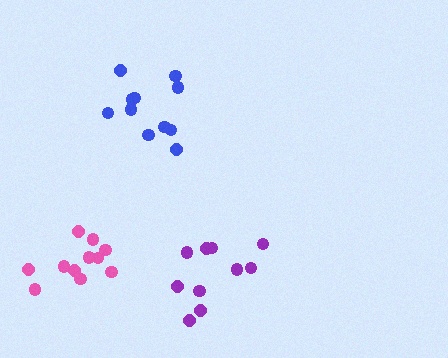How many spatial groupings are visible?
There are 3 spatial groupings.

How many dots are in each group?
Group 1: 11 dots, Group 2: 11 dots, Group 3: 10 dots (32 total).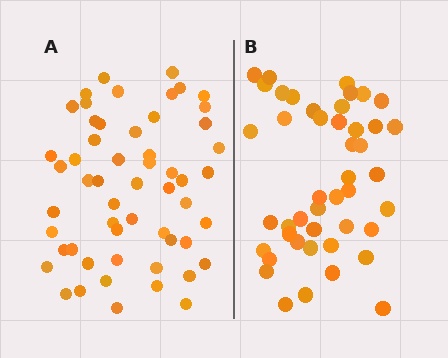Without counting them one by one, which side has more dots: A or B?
Region A (the left region) has more dots.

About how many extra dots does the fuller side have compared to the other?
Region A has roughly 10 or so more dots than region B.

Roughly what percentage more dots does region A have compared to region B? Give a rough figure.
About 20% more.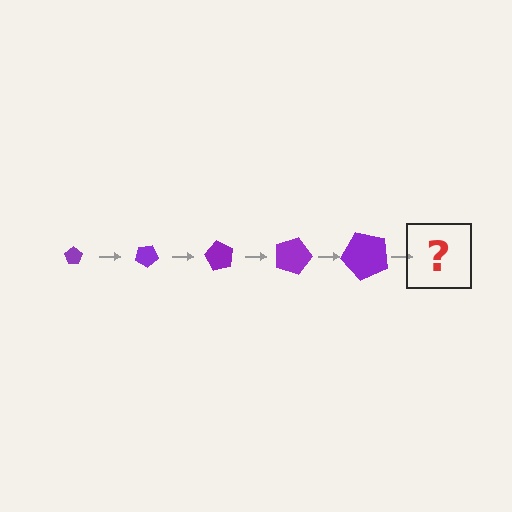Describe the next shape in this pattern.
It should be a pentagon, larger than the previous one and rotated 150 degrees from the start.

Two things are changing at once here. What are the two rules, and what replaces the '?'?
The two rules are that the pentagon grows larger each step and it rotates 30 degrees each step. The '?' should be a pentagon, larger than the previous one and rotated 150 degrees from the start.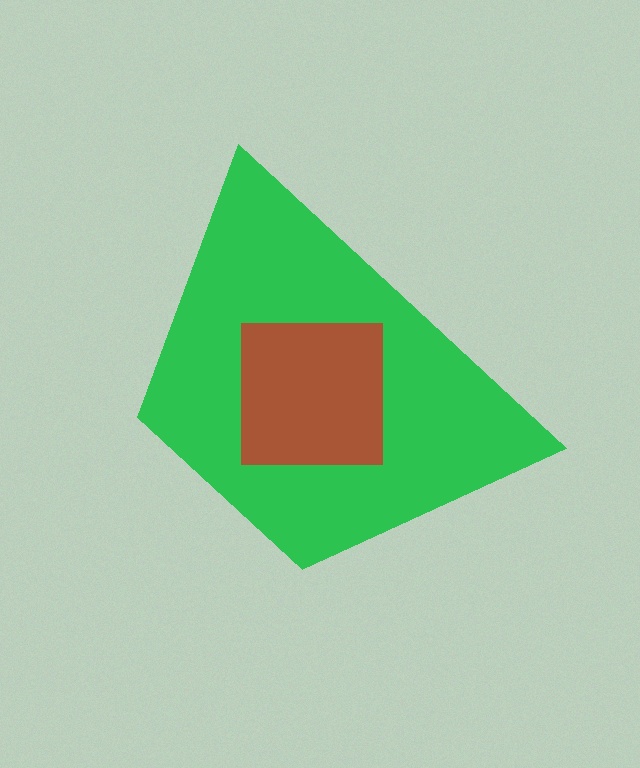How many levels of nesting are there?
2.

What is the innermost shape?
The brown square.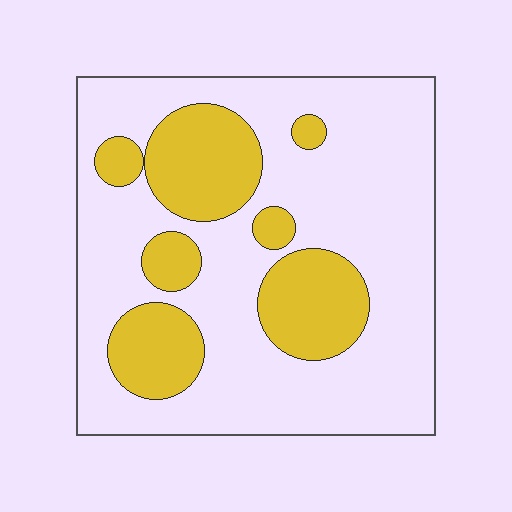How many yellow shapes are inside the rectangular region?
7.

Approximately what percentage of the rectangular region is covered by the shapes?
Approximately 30%.